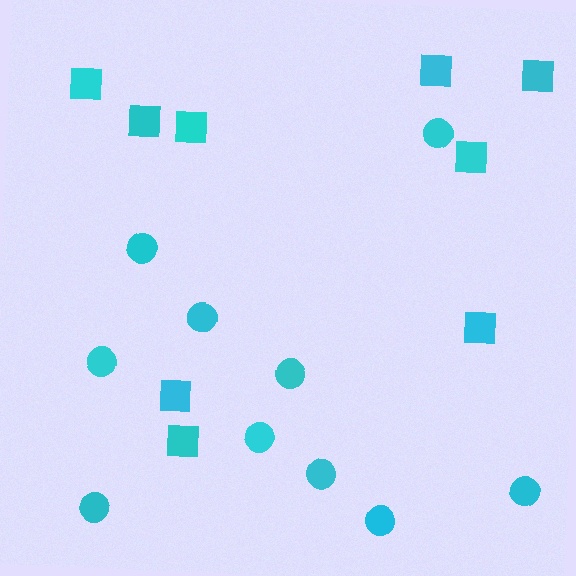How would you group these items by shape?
There are 2 groups: one group of circles (10) and one group of squares (9).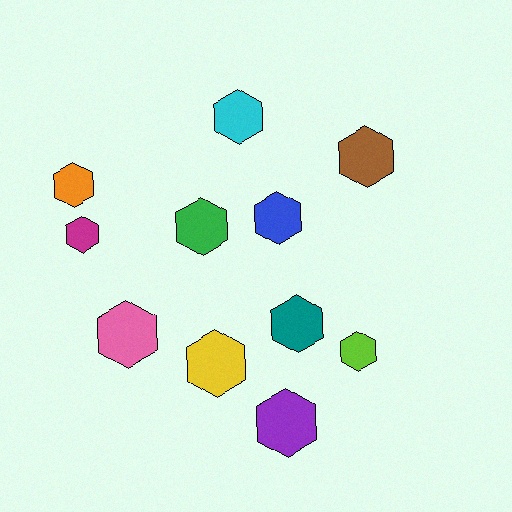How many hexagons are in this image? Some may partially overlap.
There are 11 hexagons.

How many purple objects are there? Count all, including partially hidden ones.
There is 1 purple object.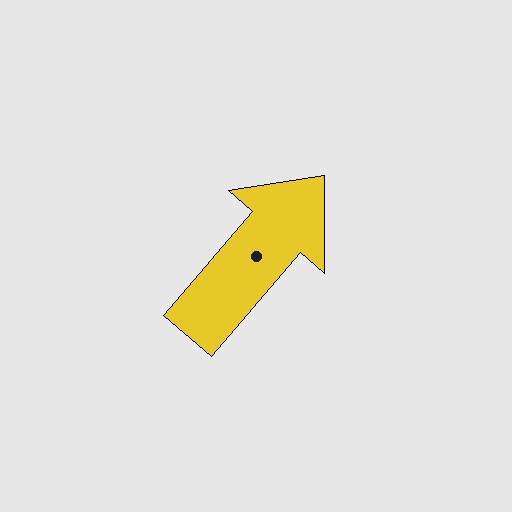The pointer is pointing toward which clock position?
Roughly 1 o'clock.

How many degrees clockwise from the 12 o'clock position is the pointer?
Approximately 41 degrees.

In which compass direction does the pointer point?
Northeast.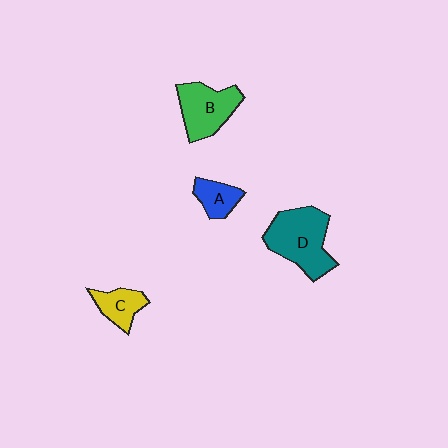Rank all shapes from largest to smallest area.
From largest to smallest: D (teal), B (green), C (yellow), A (blue).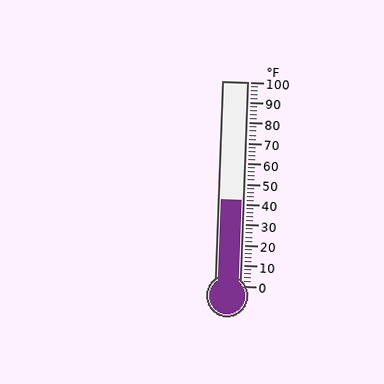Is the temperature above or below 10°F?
The temperature is above 10°F.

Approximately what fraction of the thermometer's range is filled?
The thermometer is filled to approximately 40% of its range.